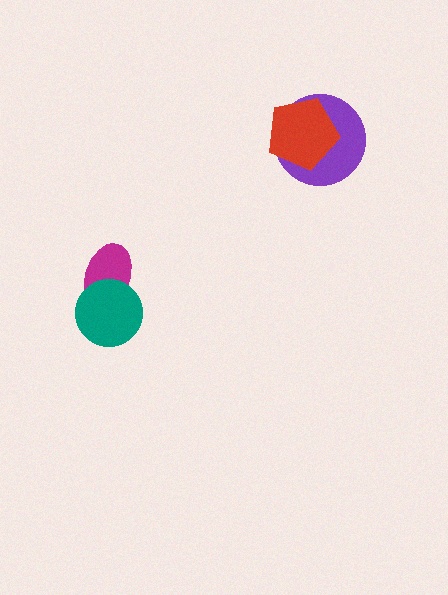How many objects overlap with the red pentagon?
1 object overlaps with the red pentagon.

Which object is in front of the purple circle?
The red pentagon is in front of the purple circle.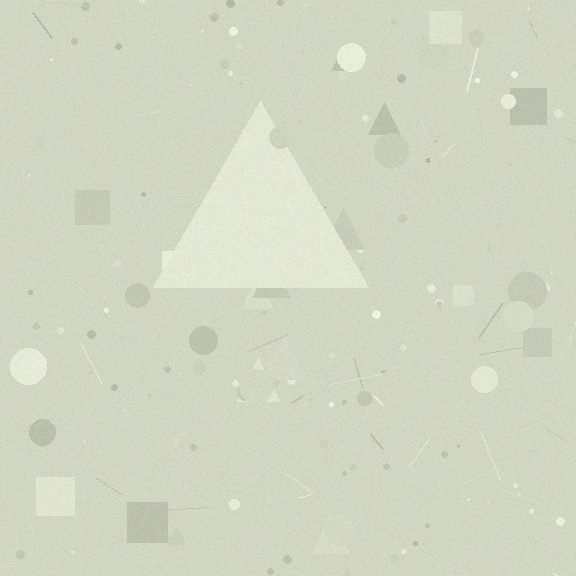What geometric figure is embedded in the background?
A triangle is embedded in the background.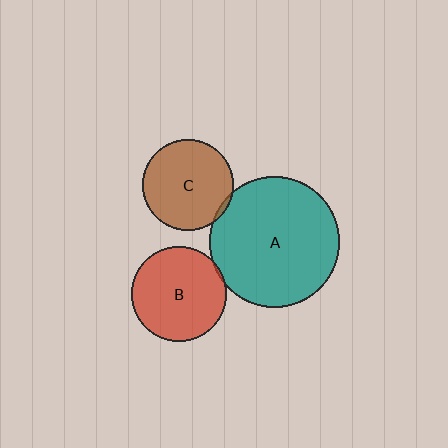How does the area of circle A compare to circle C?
Approximately 2.1 times.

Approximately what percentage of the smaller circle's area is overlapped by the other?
Approximately 5%.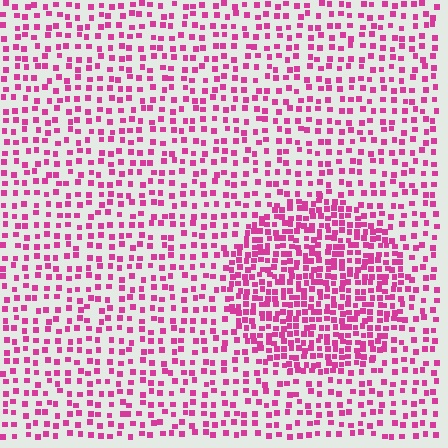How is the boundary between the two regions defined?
The boundary is defined by a change in element density (approximately 2.0x ratio). All elements are the same color, size, and shape.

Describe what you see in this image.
The image contains small magenta elements arranged at two different densities. A circle-shaped region is visible where the elements are more densely packed than the surrounding area.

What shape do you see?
I see a circle.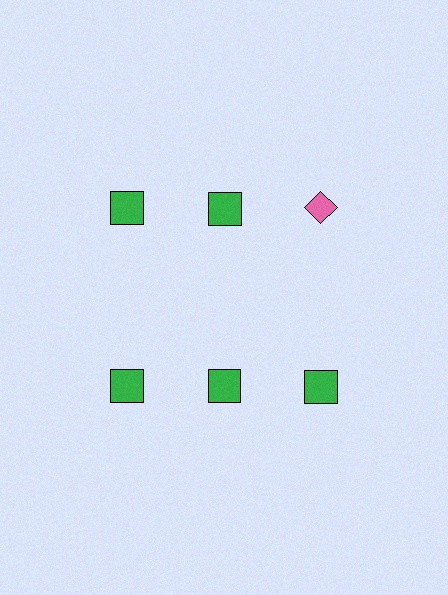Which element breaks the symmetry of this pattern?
The pink diamond in the top row, center column breaks the symmetry. All other shapes are green squares.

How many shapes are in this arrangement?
There are 6 shapes arranged in a grid pattern.